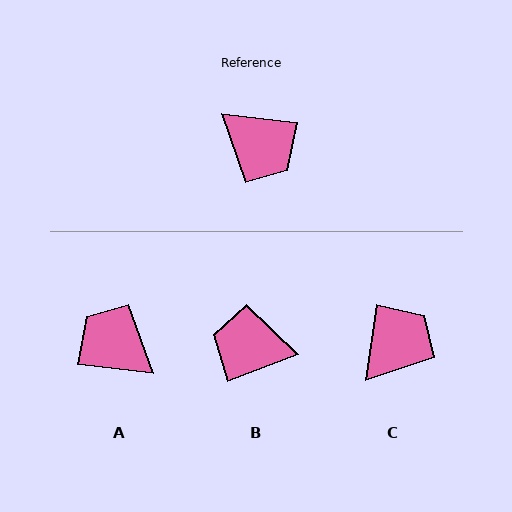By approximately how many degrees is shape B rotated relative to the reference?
Approximately 153 degrees clockwise.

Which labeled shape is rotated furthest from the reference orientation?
A, about 180 degrees away.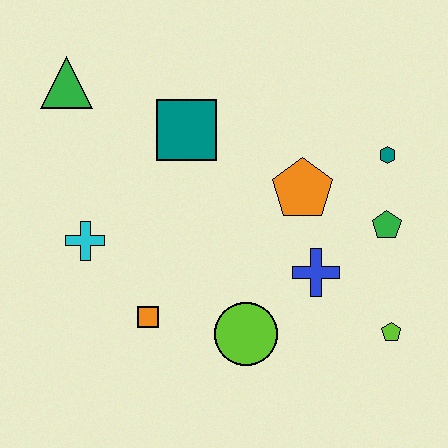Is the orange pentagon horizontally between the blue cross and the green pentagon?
No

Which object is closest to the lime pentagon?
The blue cross is closest to the lime pentagon.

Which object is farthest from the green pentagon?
The green triangle is farthest from the green pentagon.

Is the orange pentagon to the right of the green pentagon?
No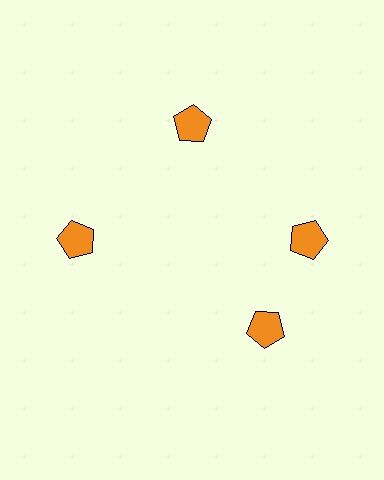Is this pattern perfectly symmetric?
No. The 4 orange pentagons are arranged in a ring, but one element near the 6 o'clock position is rotated out of alignment along the ring, breaking the 4-fold rotational symmetry.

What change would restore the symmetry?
The symmetry would be restored by rotating it back into even spacing with its neighbors so that all 4 pentagons sit at equal angles and equal distance from the center.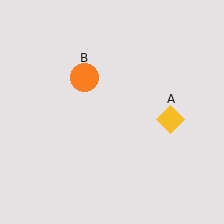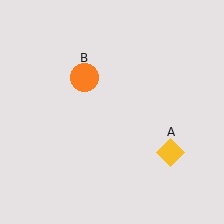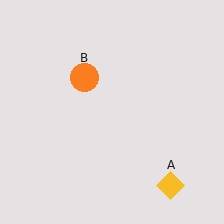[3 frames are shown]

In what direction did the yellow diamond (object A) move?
The yellow diamond (object A) moved down.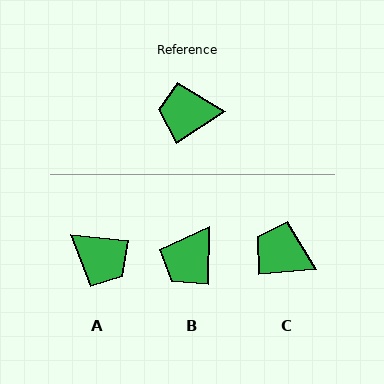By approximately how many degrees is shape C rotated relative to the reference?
Approximately 27 degrees clockwise.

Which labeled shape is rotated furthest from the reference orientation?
A, about 142 degrees away.